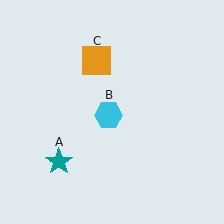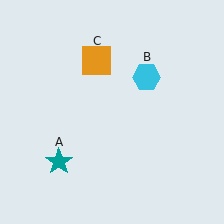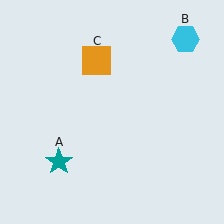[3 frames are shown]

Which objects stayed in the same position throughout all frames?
Teal star (object A) and orange square (object C) remained stationary.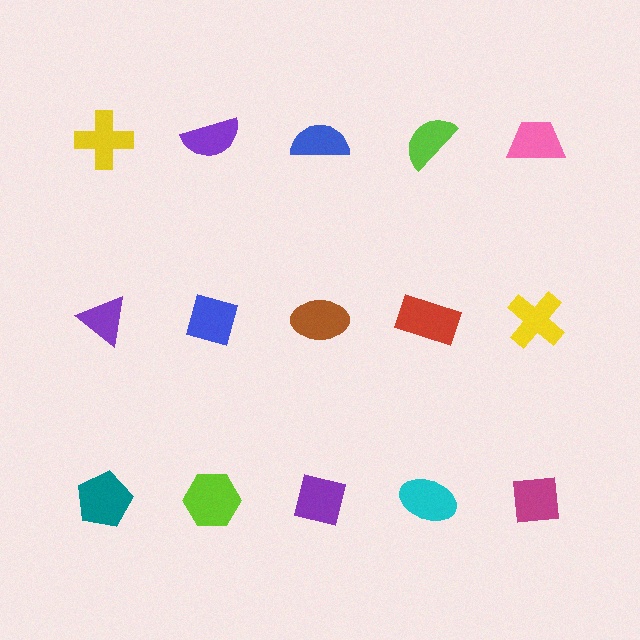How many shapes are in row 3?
5 shapes.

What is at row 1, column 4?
A lime semicircle.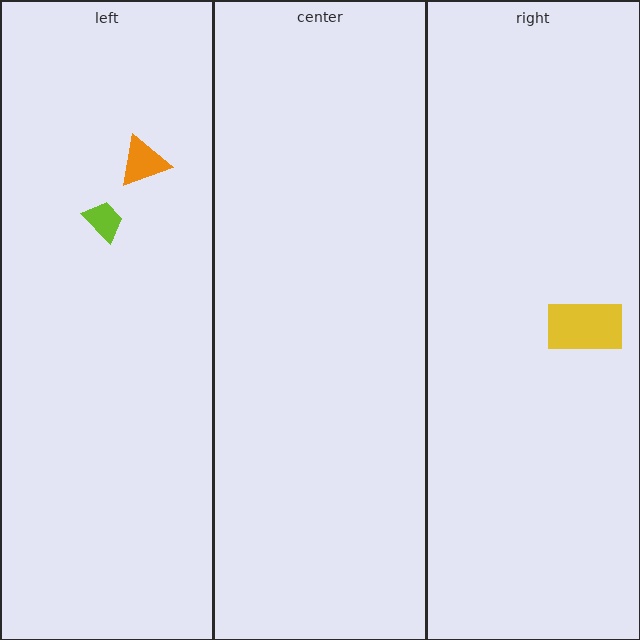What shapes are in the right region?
The yellow rectangle.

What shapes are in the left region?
The lime trapezoid, the orange triangle.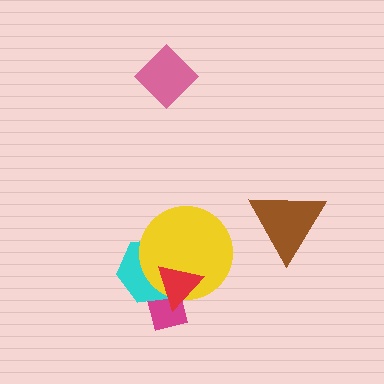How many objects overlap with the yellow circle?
3 objects overlap with the yellow circle.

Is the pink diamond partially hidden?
No, no other shape covers it.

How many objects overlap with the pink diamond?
0 objects overlap with the pink diamond.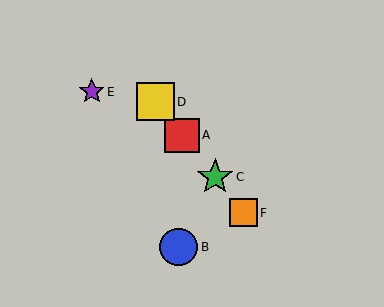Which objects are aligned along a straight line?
Objects A, C, D, F are aligned along a straight line.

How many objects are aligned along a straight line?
4 objects (A, C, D, F) are aligned along a straight line.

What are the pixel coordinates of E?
Object E is at (92, 92).